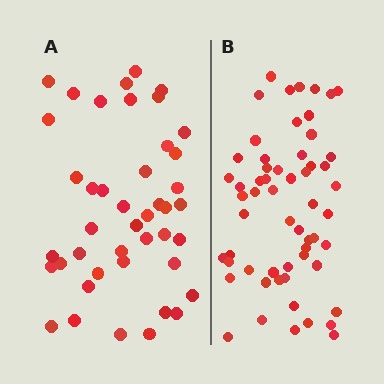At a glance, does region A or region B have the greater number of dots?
Region B (the right region) has more dots.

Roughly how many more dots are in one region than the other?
Region B has approximately 15 more dots than region A.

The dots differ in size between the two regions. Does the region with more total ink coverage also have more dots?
No. Region A has more total ink coverage because its dots are larger, but region B actually contains more individual dots. Total area can be misleading — the number of items is what matters here.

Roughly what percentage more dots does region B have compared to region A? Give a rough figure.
About 35% more.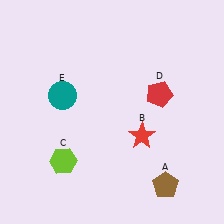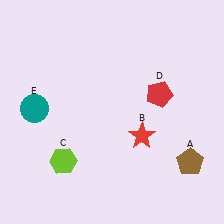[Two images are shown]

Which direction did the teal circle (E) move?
The teal circle (E) moved left.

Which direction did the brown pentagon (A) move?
The brown pentagon (A) moved right.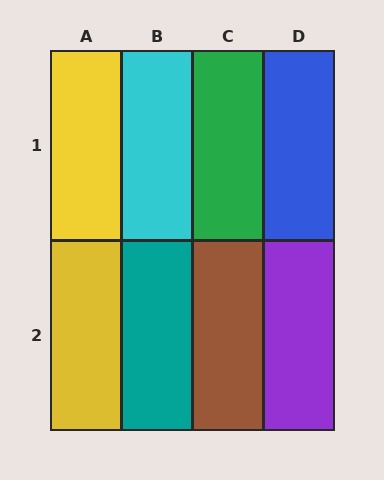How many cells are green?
1 cell is green.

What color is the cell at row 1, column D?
Blue.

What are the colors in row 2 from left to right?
Yellow, teal, brown, purple.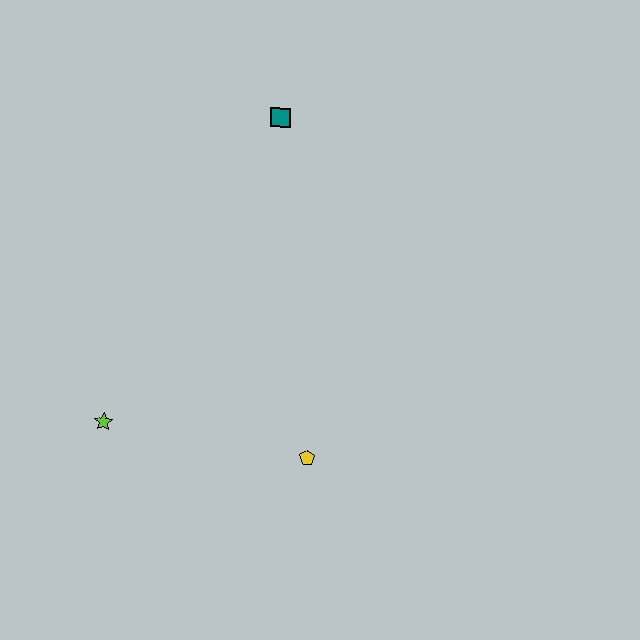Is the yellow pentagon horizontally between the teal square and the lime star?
No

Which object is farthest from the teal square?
The lime star is farthest from the teal square.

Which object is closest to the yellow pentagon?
The lime star is closest to the yellow pentagon.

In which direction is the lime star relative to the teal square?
The lime star is below the teal square.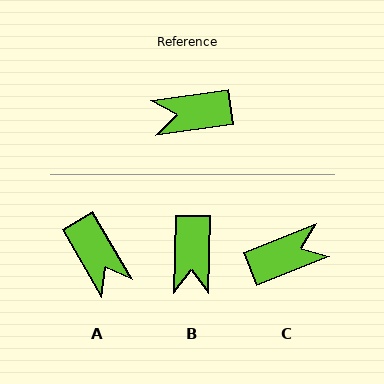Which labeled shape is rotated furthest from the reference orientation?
C, about 166 degrees away.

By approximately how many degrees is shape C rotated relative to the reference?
Approximately 166 degrees clockwise.